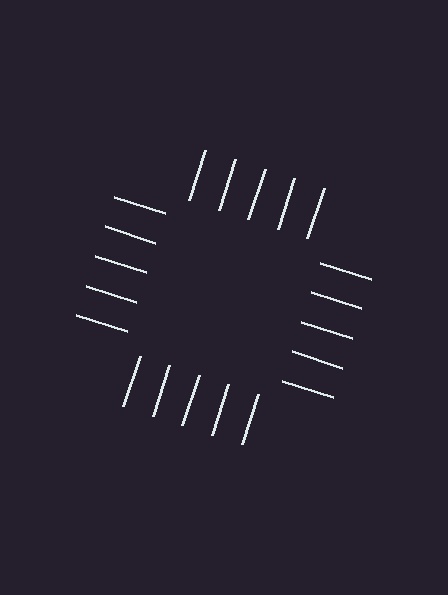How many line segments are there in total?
20 — 5 along each of the 4 edges.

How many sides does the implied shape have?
4 sides — the line-ends trace a square.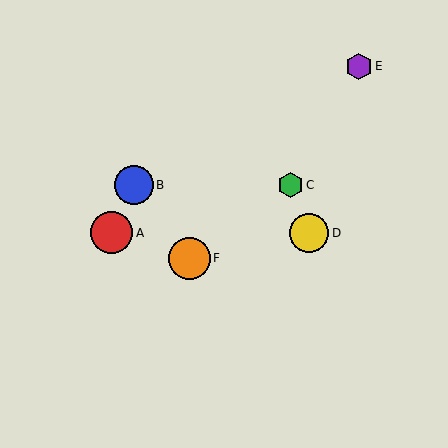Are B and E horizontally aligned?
No, B is at y≈185 and E is at y≈66.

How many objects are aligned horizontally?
2 objects (B, C) are aligned horizontally.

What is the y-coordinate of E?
Object E is at y≈66.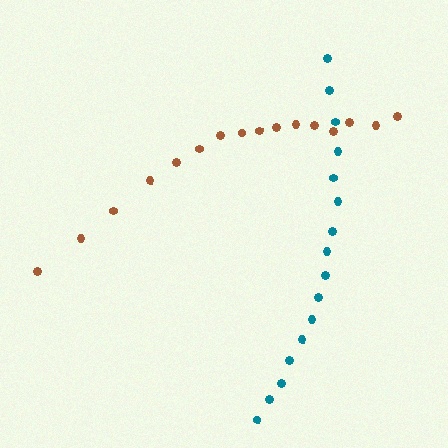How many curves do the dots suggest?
There are 2 distinct paths.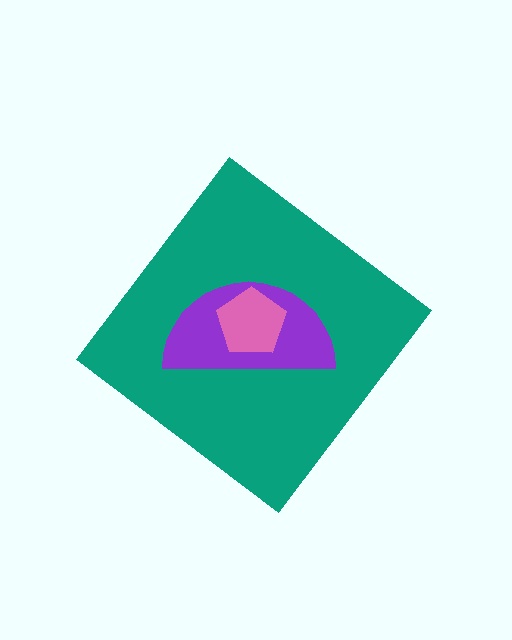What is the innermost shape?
The pink pentagon.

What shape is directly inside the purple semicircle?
The pink pentagon.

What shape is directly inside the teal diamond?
The purple semicircle.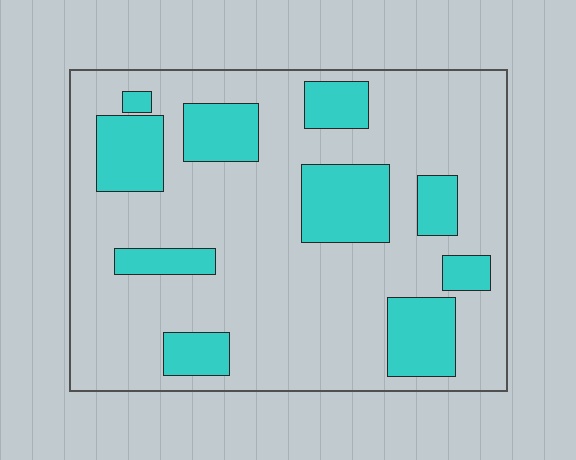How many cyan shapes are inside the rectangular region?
10.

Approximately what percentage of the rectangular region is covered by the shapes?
Approximately 25%.